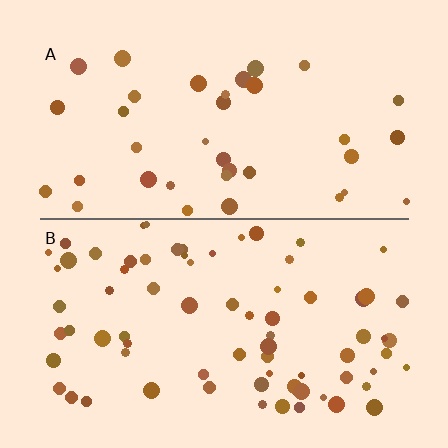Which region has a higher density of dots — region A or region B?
B (the bottom).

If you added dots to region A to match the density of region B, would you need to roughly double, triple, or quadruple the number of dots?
Approximately double.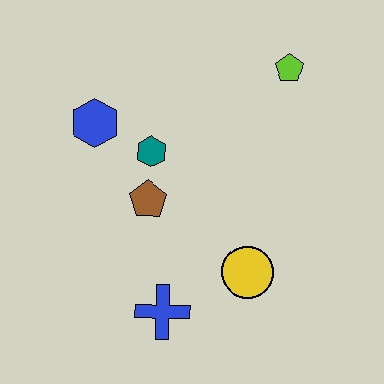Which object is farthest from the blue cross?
The lime pentagon is farthest from the blue cross.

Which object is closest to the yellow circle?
The blue cross is closest to the yellow circle.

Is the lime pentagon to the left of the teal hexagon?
No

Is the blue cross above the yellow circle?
No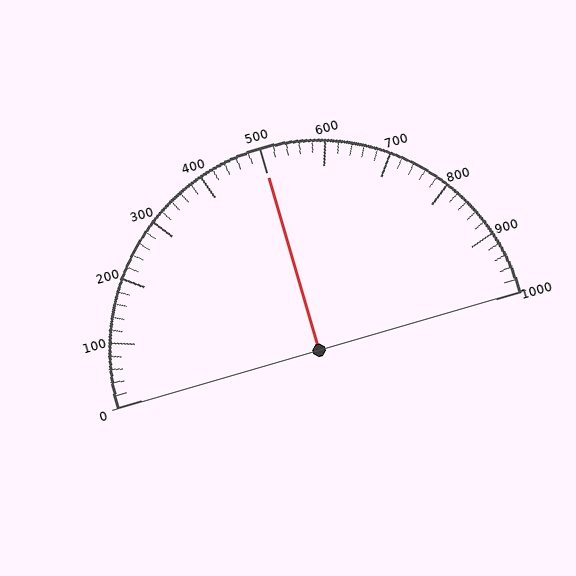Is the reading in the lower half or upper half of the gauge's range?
The reading is in the upper half of the range (0 to 1000).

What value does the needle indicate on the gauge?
The needle indicates approximately 500.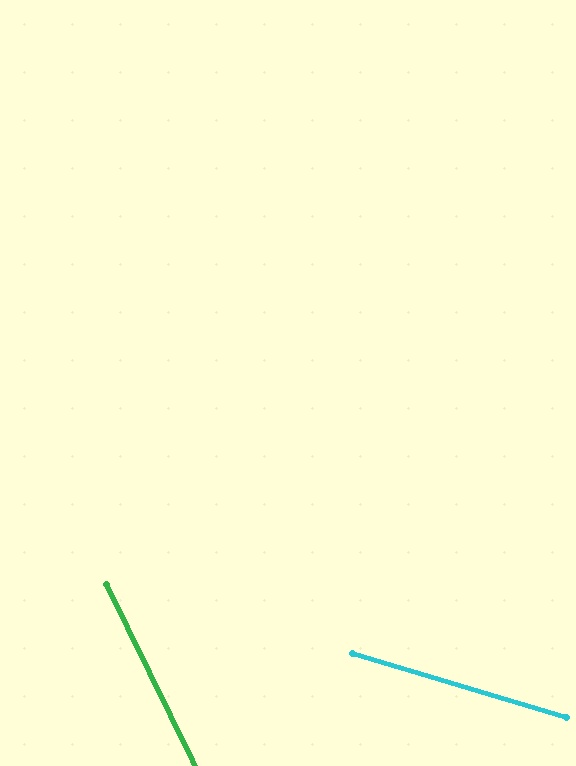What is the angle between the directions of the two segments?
Approximately 47 degrees.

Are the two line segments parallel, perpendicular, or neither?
Neither parallel nor perpendicular — they differ by about 47°.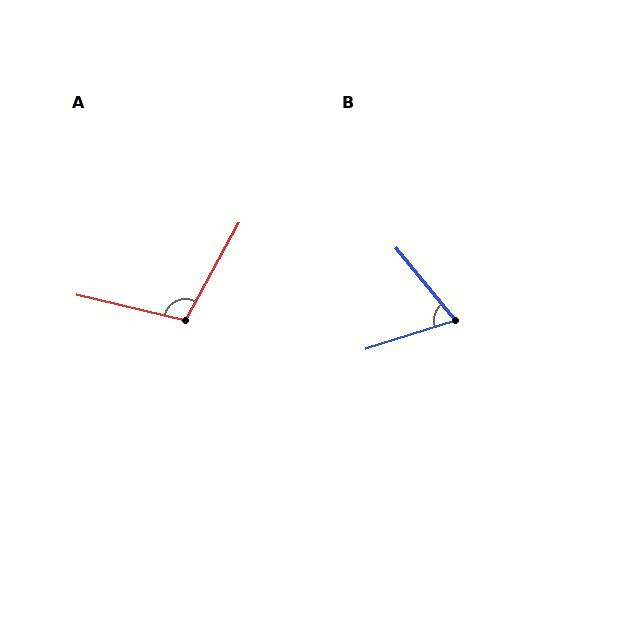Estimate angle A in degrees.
Approximately 106 degrees.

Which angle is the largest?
A, at approximately 106 degrees.